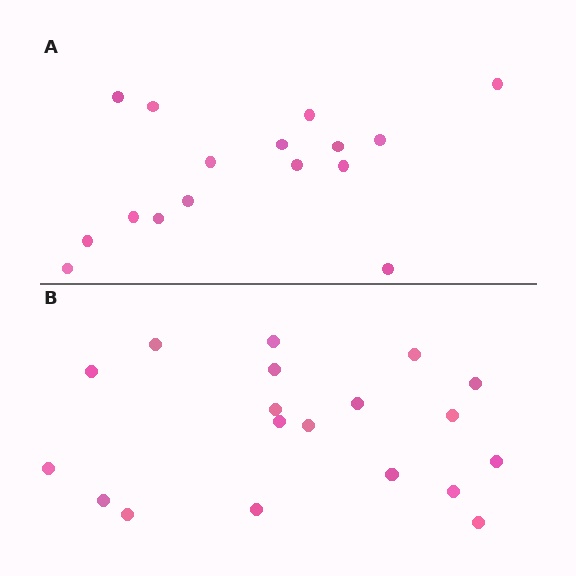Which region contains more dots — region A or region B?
Region B (the bottom region) has more dots.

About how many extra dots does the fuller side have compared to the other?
Region B has just a few more — roughly 2 or 3 more dots than region A.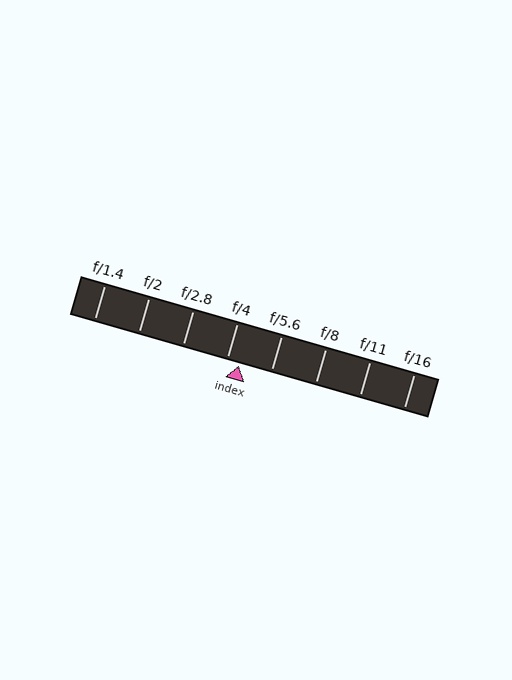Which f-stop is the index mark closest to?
The index mark is closest to f/4.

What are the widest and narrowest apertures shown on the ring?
The widest aperture shown is f/1.4 and the narrowest is f/16.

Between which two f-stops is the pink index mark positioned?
The index mark is between f/4 and f/5.6.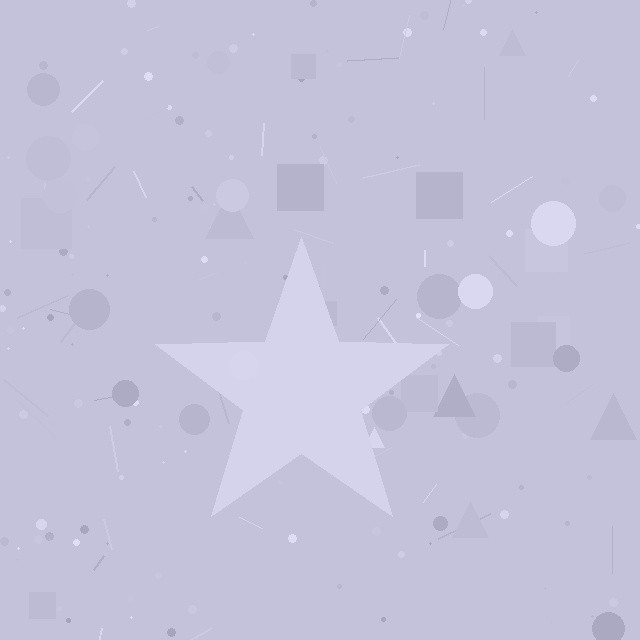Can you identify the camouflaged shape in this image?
The camouflaged shape is a star.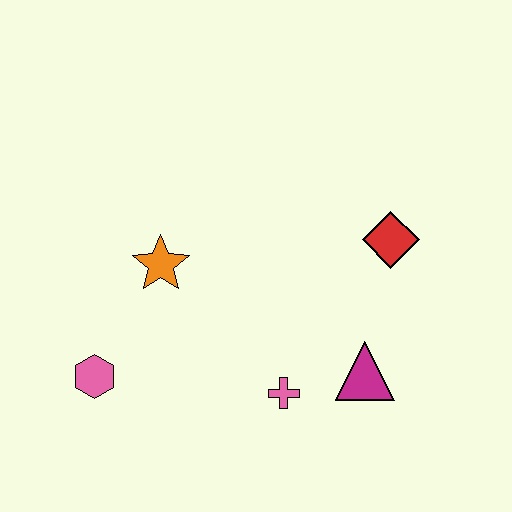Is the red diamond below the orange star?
No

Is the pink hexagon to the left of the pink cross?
Yes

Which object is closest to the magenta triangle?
The pink cross is closest to the magenta triangle.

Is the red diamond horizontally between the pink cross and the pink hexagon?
No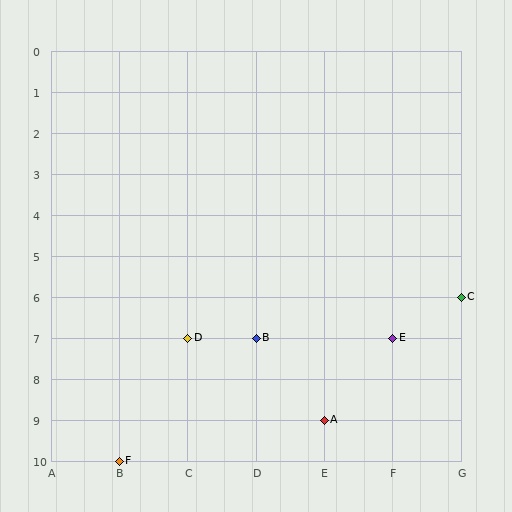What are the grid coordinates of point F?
Point F is at grid coordinates (B, 10).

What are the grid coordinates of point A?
Point A is at grid coordinates (E, 9).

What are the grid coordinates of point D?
Point D is at grid coordinates (C, 7).